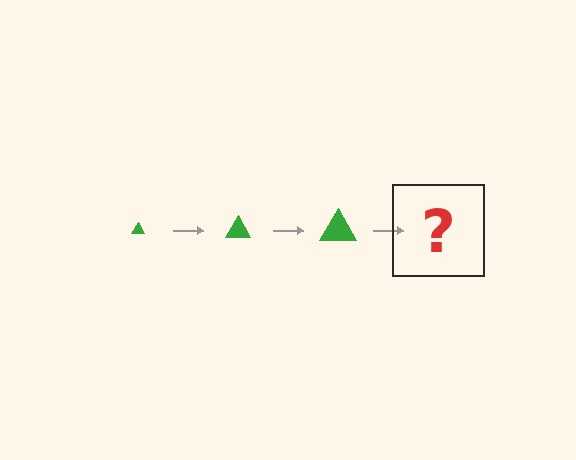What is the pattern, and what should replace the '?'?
The pattern is that the triangle gets progressively larger each step. The '?' should be a green triangle, larger than the previous one.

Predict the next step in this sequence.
The next step is a green triangle, larger than the previous one.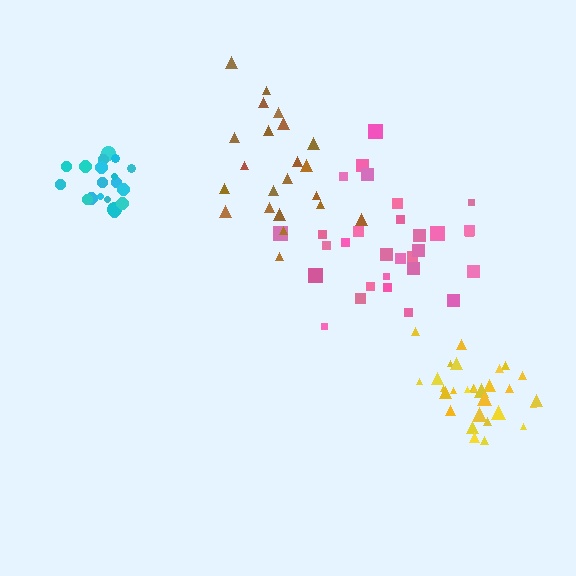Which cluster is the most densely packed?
Cyan.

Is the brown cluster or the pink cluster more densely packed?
Pink.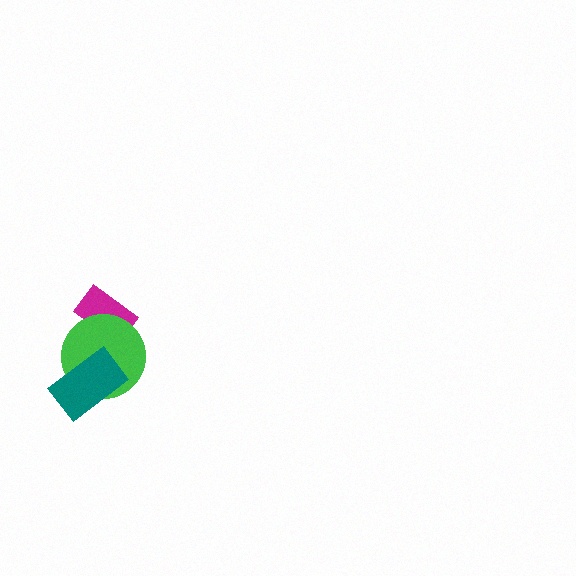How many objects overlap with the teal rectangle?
1 object overlaps with the teal rectangle.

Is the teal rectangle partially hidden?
No, no other shape covers it.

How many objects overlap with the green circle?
2 objects overlap with the green circle.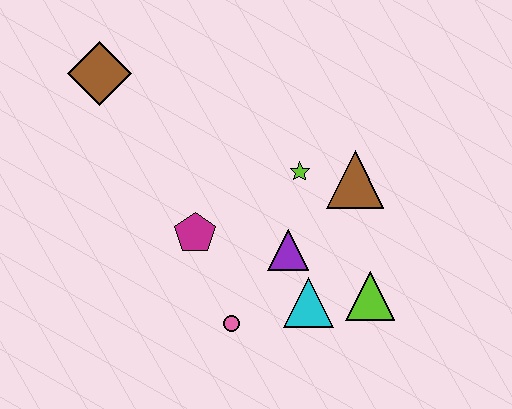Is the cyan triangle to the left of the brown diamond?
No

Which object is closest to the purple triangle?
The cyan triangle is closest to the purple triangle.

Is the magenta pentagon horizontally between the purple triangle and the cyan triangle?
No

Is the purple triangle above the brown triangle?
No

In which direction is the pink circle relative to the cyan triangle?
The pink circle is to the left of the cyan triangle.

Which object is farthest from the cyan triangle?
The brown diamond is farthest from the cyan triangle.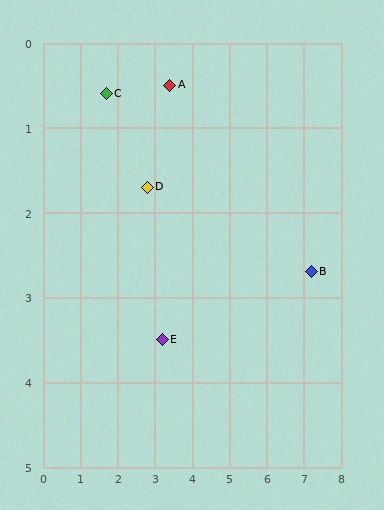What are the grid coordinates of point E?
Point E is at approximately (3.2, 3.5).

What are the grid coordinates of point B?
Point B is at approximately (7.2, 2.7).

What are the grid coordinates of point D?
Point D is at approximately (2.8, 1.7).